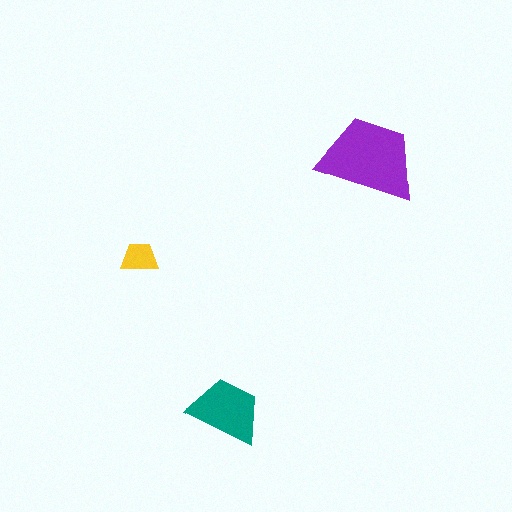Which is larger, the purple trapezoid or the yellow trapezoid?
The purple one.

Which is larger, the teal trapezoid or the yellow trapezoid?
The teal one.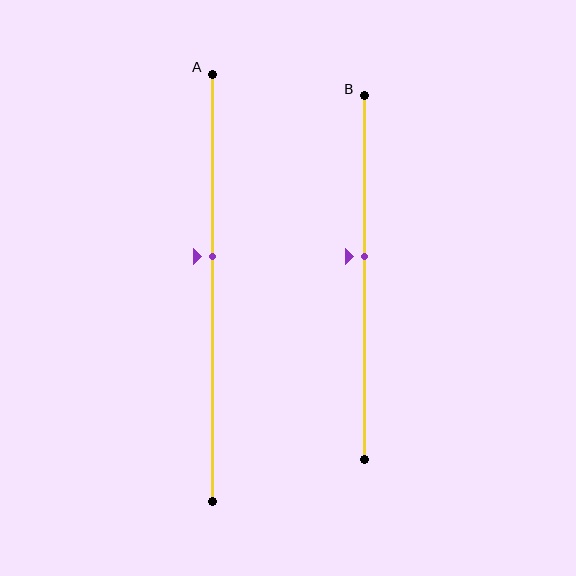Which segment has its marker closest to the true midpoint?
Segment B has its marker closest to the true midpoint.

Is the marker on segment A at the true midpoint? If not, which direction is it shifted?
No, the marker on segment A is shifted upward by about 7% of the segment length.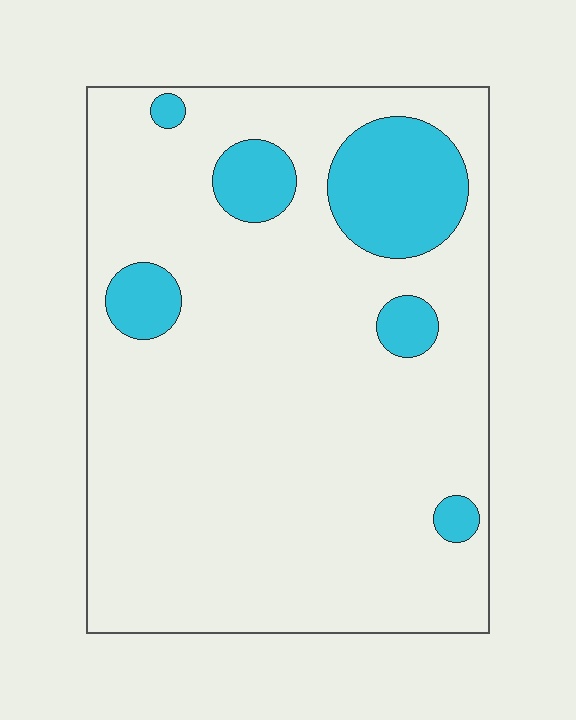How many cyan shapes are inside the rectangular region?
6.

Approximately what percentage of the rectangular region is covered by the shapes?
Approximately 15%.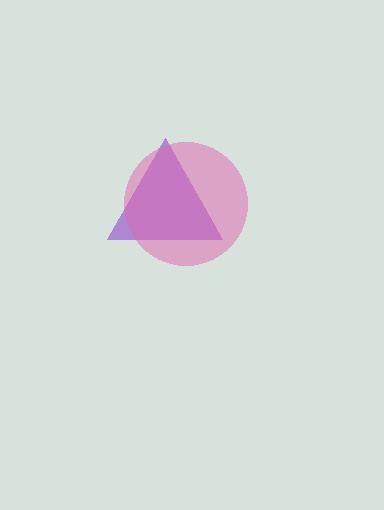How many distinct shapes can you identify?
There are 2 distinct shapes: a purple triangle, a pink circle.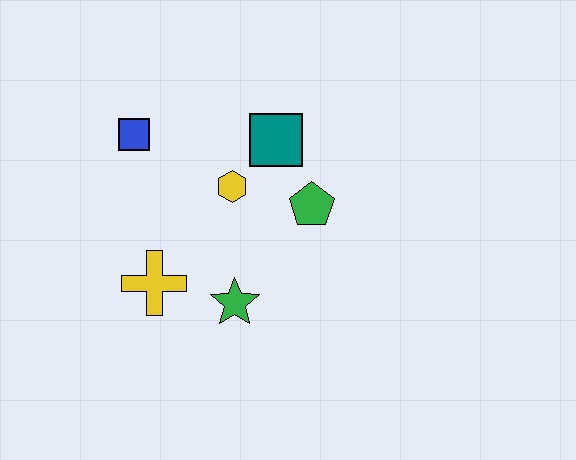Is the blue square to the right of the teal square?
No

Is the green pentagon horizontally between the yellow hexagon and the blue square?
No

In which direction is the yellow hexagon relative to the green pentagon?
The yellow hexagon is to the left of the green pentagon.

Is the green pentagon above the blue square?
No